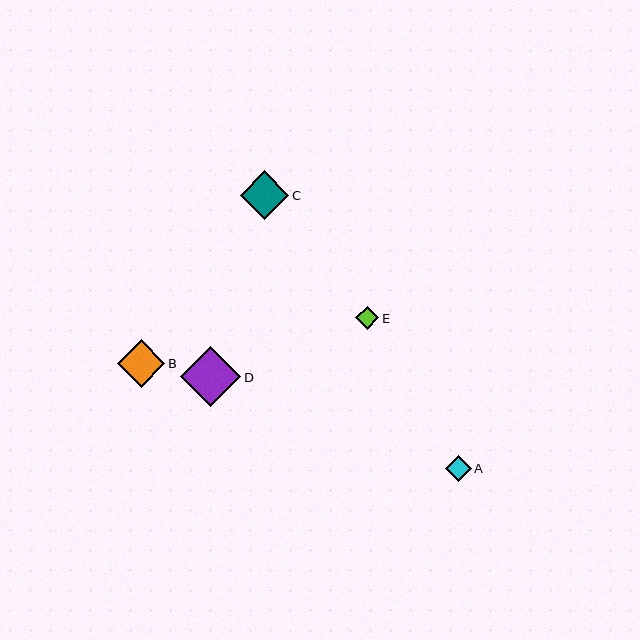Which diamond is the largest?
Diamond D is the largest with a size of approximately 60 pixels.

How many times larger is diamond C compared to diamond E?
Diamond C is approximately 2.1 times the size of diamond E.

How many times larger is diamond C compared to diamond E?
Diamond C is approximately 2.1 times the size of diamond E.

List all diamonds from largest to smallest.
From largest to smallest: D, C, B, A, E.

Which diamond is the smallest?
Diamond E is the smallest with a size of approximately 23 pixels.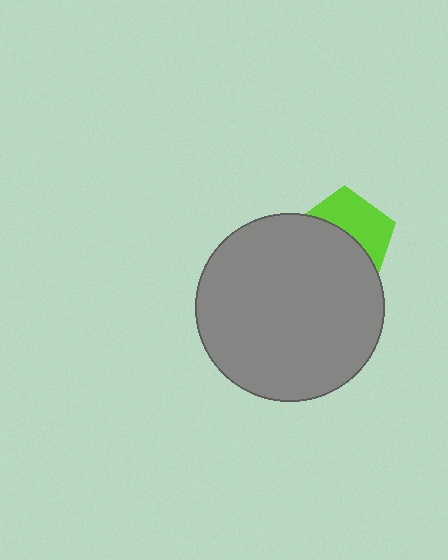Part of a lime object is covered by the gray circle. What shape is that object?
It is a pentagon.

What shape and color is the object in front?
The object in front is a gray circle.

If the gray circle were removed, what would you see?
You would see the complete lime pentagon.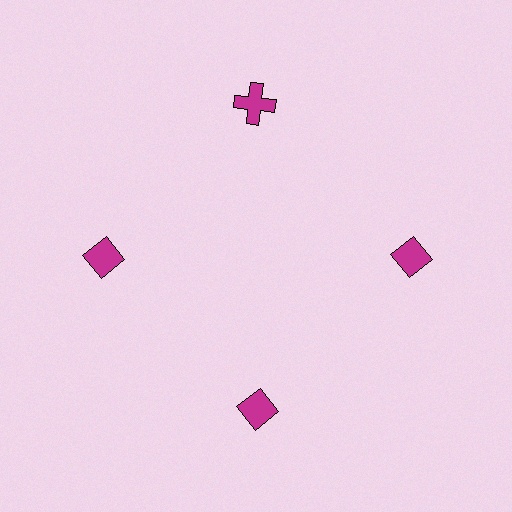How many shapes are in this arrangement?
There are 4 shapes arranged in a ring pattern.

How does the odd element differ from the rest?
It has a different shape: cross instead of diamond.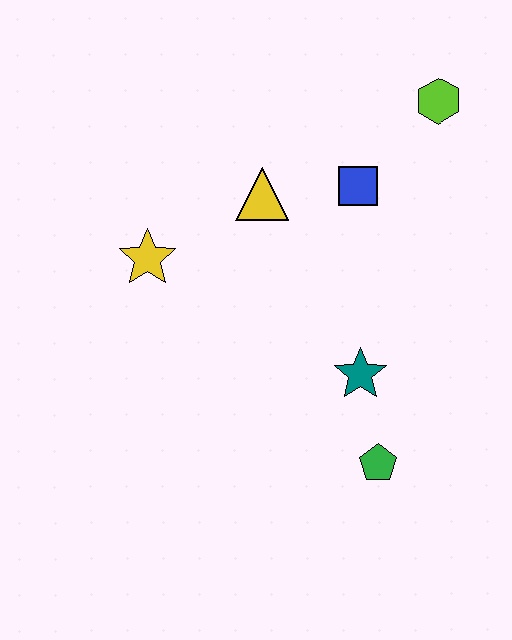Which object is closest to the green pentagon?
The teal star is closest to the green pentagon.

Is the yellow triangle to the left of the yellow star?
No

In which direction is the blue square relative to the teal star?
The blue square is above the teal star.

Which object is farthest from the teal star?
The lime hexagon is farthest from the teal star.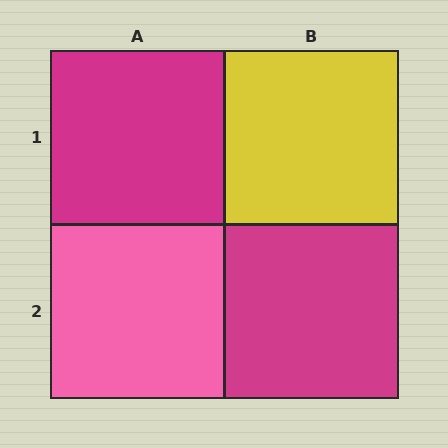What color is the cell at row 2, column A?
Pink.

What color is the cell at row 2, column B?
Magenta.